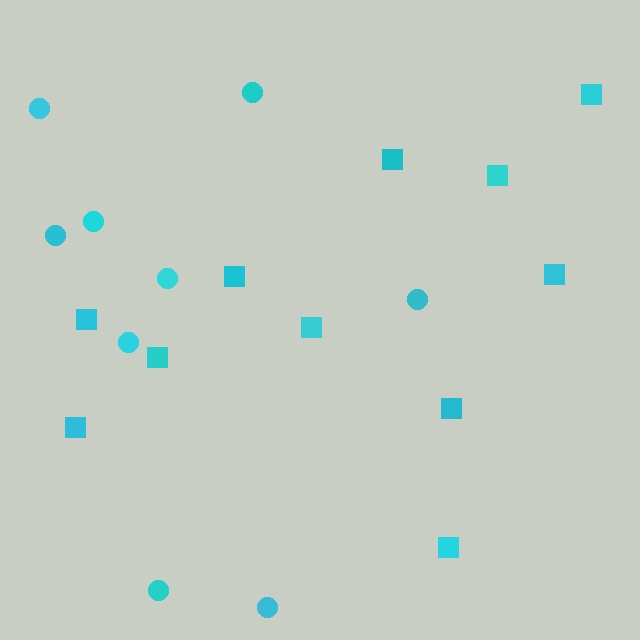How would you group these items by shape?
There are 2 groups: one group of squares (11) and one group of circles (9).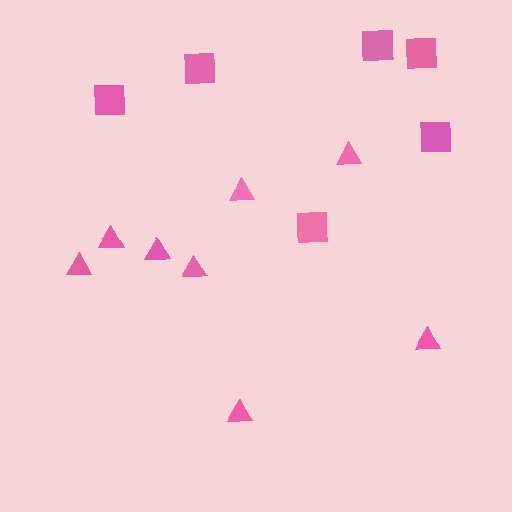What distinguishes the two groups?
There are 2 groups: one group of squares (6) and one group of triangles (8).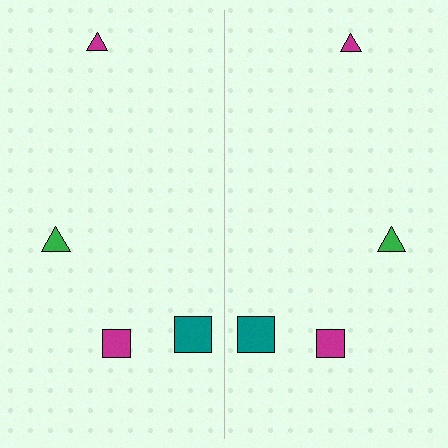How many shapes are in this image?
There are 8 shapes in this image.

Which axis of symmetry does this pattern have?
The pattern has a vertical axis of symmetry running through the center of the image.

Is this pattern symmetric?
Yes, this pattern has bilateral (reflection) symmetry.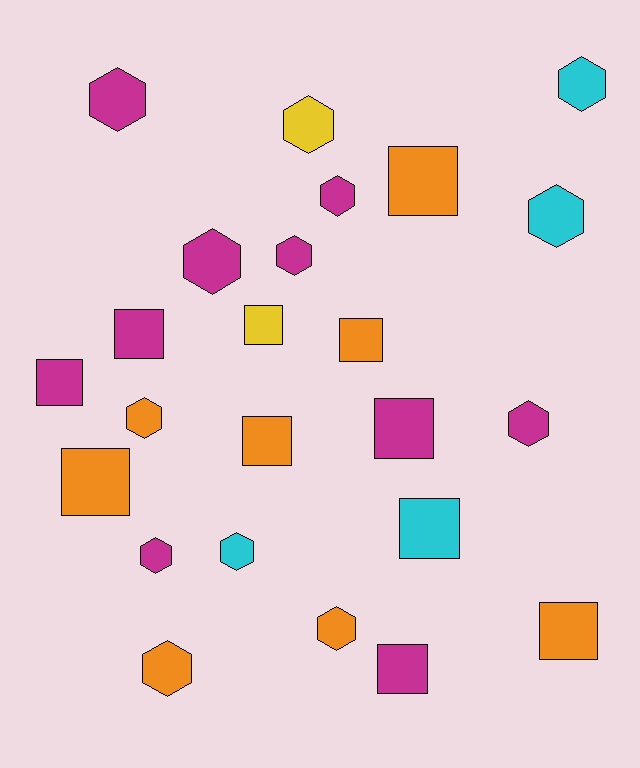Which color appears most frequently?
Magenta, with 10 objects.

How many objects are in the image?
There are 24 objects.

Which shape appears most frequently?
Hexagon, with 13 objects.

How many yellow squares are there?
There is 1 yellow square.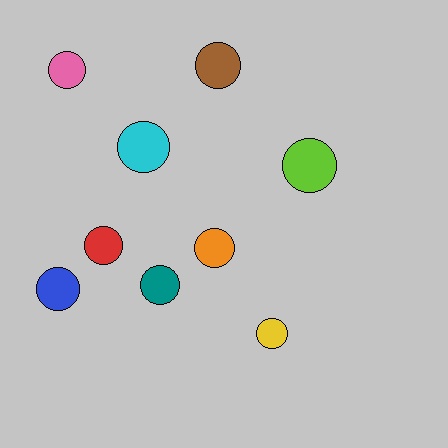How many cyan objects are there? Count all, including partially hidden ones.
There is 1 cyan object.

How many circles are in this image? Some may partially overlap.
There are 9 circles.